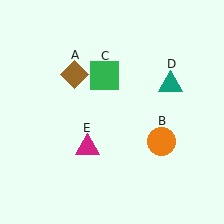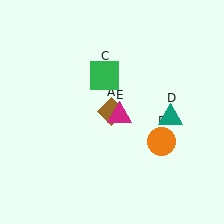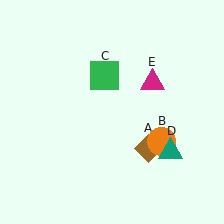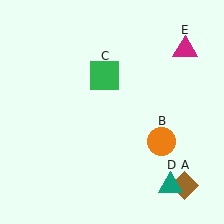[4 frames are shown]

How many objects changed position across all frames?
3 objects changed position: brown diamond (object A), teal triangle (object D), magenta triangle (object E).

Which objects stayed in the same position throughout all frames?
Orange circle (object B) and green square (object C) remained stationary.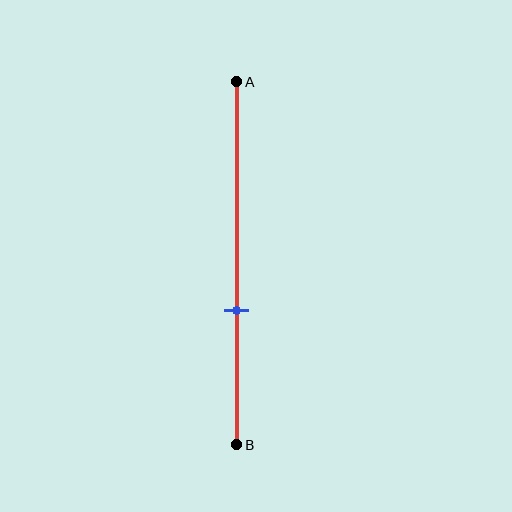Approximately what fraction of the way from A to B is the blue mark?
The blue mark is approximately 65% of the way from A to B.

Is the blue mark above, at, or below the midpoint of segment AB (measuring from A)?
The blue mark is below the midpoint of segment AB.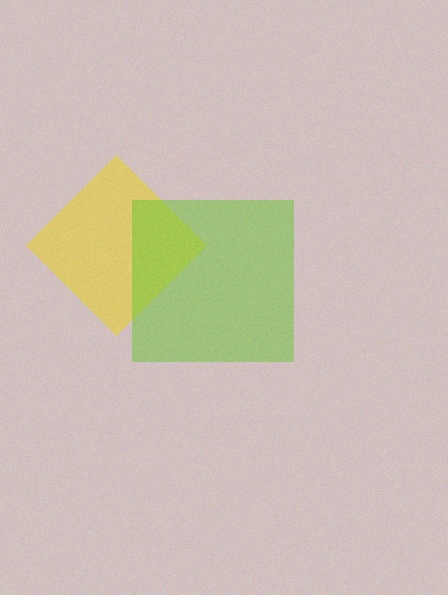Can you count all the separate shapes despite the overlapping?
Yes, there are 2 separate shapes.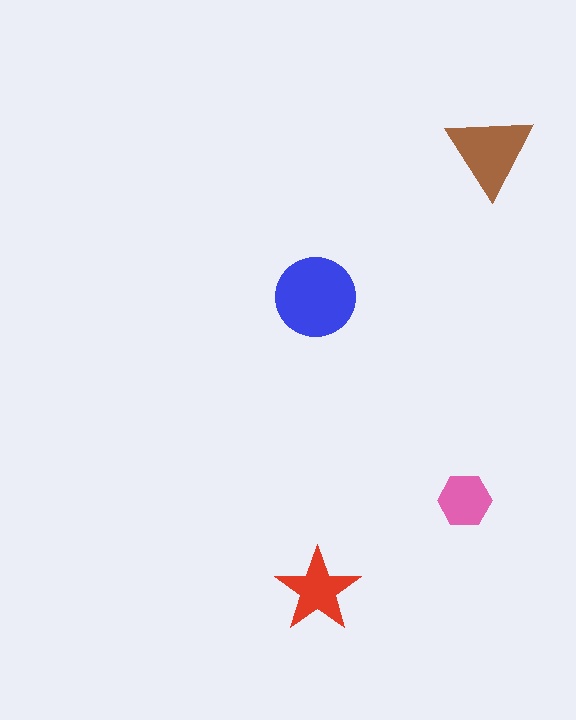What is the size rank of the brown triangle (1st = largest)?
2nd.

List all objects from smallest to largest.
The pink hexagon, the red star, the brown triangle, the blue circle.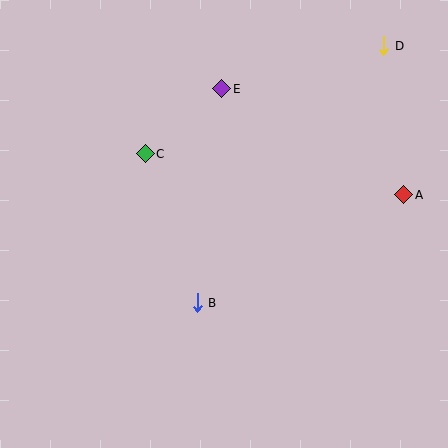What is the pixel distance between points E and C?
The distance between E and C is 100 pixels.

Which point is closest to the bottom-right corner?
Point A is closest to the bottom-right corner.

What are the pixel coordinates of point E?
Point E is at (222, 89).